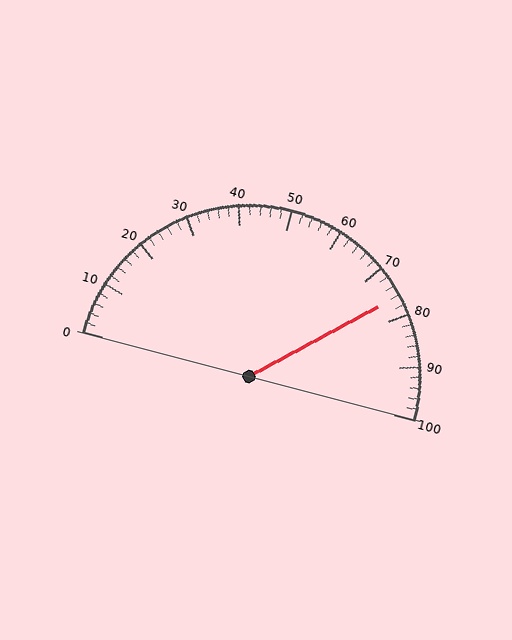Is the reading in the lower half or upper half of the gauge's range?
The reading is in the upper half of the range (0 to 100).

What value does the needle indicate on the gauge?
The needle indicates approximately 76.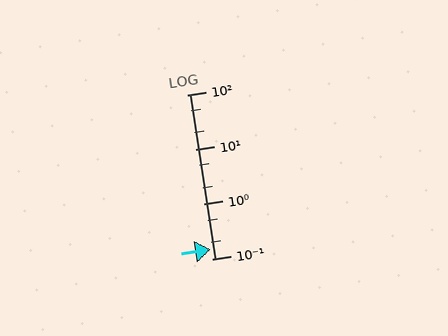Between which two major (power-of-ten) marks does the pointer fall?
The pointer is between 0.1 and 1.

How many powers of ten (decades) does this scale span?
The scale spans 3 decades, from 0.1 to 100.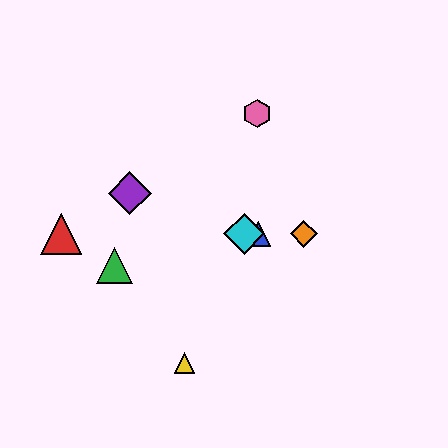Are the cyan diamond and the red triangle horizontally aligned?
Yes, both are at y≈234.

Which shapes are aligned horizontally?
The red triangle, the blue triangle, the orange diamond, the cyan diamond are aligned horizontally.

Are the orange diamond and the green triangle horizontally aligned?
No, the orange diamond is at y≈234 and the green triangle is at y≈265.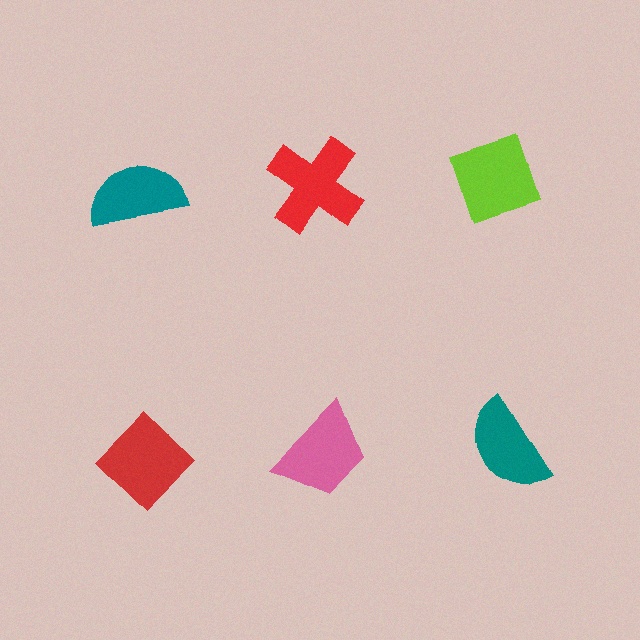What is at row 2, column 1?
A red diamond.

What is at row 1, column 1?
A teal semicircle.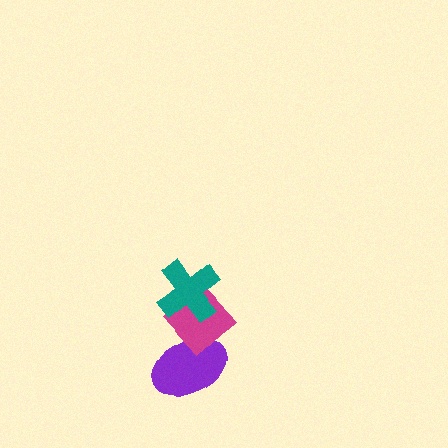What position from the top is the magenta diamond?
The magenta diamond is 2nd from the top.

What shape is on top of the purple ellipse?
The magenta diamond is on top of the purple ellipse.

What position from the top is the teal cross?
The teal cross is 1st from the top.